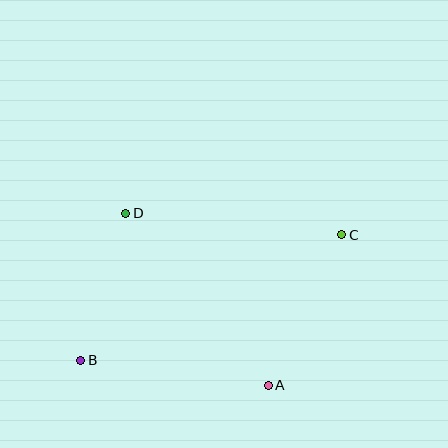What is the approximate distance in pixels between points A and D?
The distance between A and D is approximately 223 pixels.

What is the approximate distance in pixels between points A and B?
The distance between A and B is approximately 189 pixels.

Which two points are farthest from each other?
Points B and C are farthest from each other.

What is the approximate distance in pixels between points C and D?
The distance between C and D is approximately 217 pixels.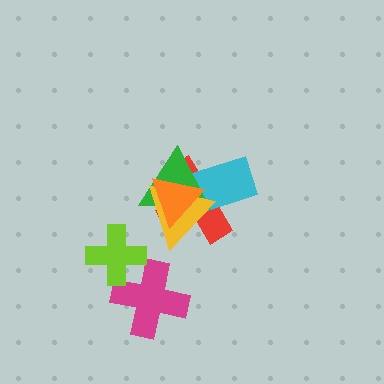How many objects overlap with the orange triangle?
4 objects overlap with the orange triangle.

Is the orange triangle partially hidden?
No, no other shape covers it.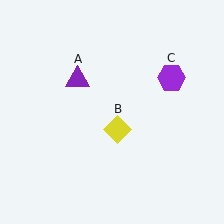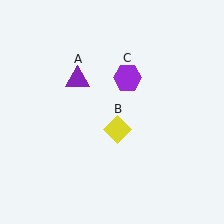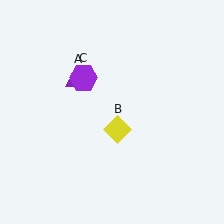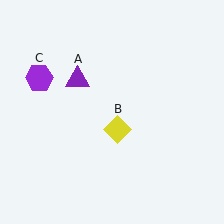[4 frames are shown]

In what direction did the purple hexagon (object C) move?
The purple hexagon (object C) moved left.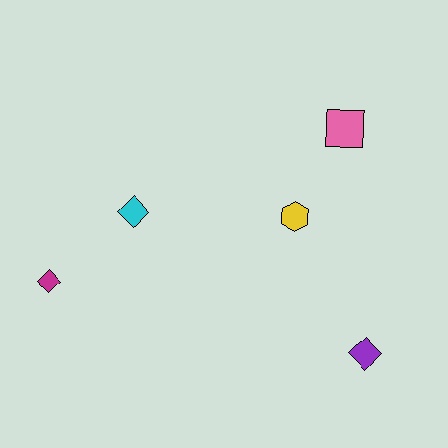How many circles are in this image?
There are no circles.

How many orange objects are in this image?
There are no orange objects.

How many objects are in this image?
There are 5 objects.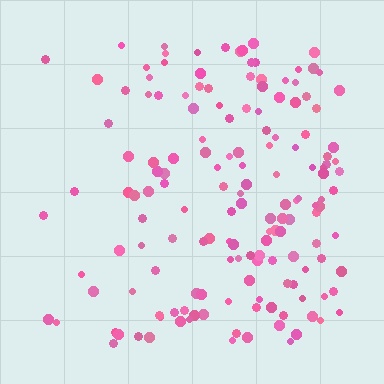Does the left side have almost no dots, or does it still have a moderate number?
Still a moderate number, just noticeably fewer than the right.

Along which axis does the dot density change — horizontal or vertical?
Horizontal.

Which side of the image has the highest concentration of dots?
The right.